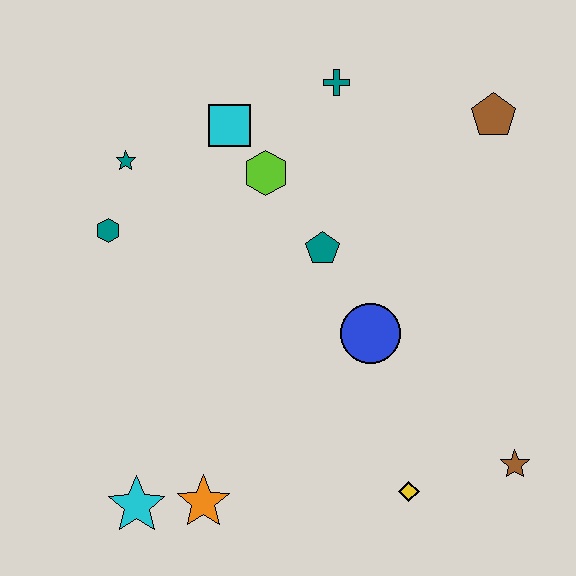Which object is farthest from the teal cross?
The cyan star is farthest from the teal cross.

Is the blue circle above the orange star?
Yes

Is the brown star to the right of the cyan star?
Yes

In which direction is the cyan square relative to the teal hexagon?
The cyan square is to the right of the teal hexagon.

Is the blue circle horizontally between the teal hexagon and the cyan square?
No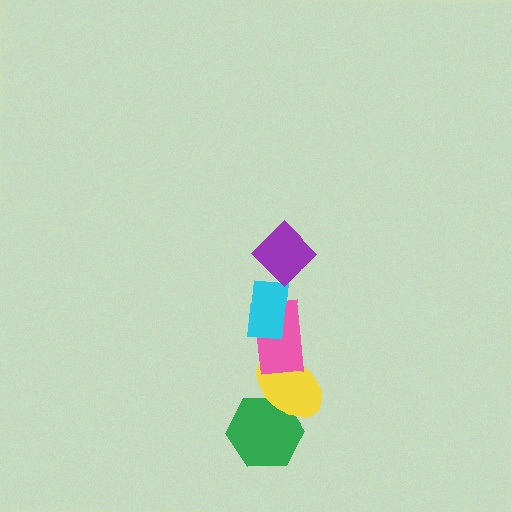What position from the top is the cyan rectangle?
The cyan rectangle is 2nd from the top.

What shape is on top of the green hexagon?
The yellow ellipse is on top of the green hexagon.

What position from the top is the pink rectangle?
The pink rectangle is 3rd from the top.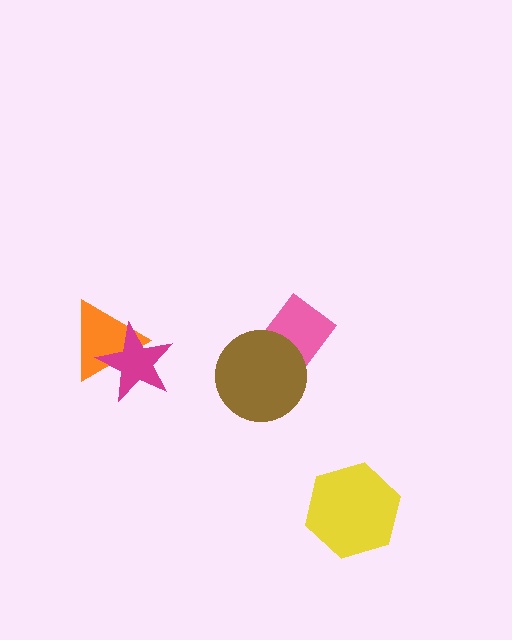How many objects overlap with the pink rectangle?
1 object overlaps with the pink rectangle.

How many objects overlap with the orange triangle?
1 object overlaps with the orange triangle.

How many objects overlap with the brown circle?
1 object overlaps with the brown circle.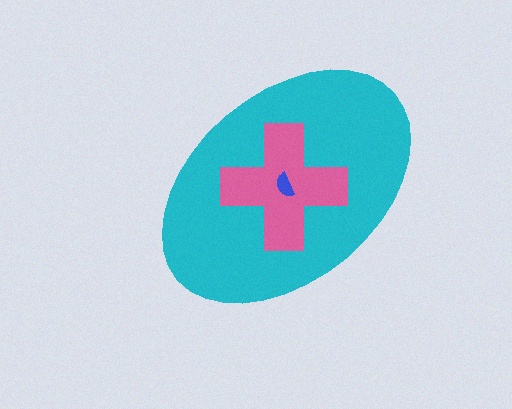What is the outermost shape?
The cyan ellipse.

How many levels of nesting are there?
3.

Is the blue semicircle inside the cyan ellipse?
Yes.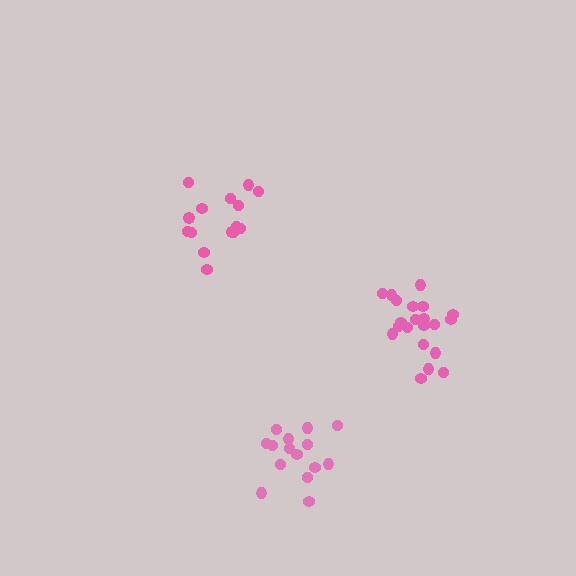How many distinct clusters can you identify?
There are 3 distinct clusters.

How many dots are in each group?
Group 1: 21 dots, Group 2: 15 dots, Group 3: 15 dots (51 total).